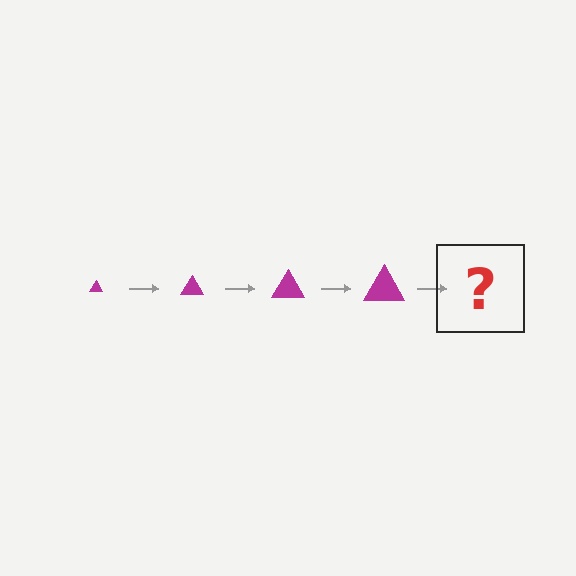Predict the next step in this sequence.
The next step is a magenta triangle, larger than the previous one.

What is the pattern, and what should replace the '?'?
The pattern is that the triangle gets progressively larger each step. The '?' should be a magenta triangle, larger than the previous one.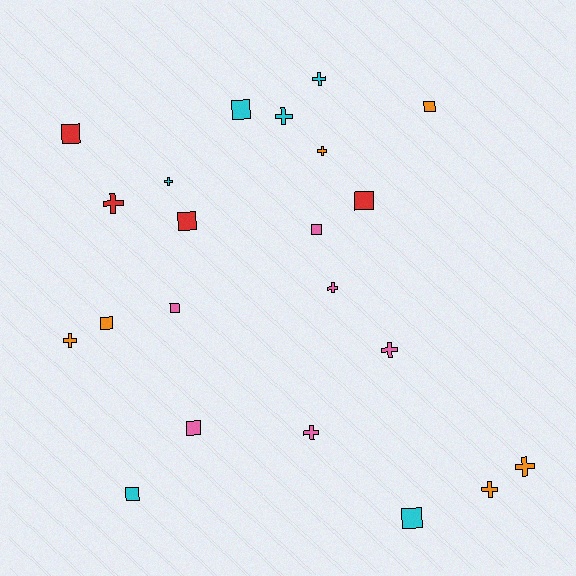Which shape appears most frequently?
Square, with 11 objects.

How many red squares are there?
There are 3 red squares.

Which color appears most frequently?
Pink, with 6 objects.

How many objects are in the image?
There are 22 objects.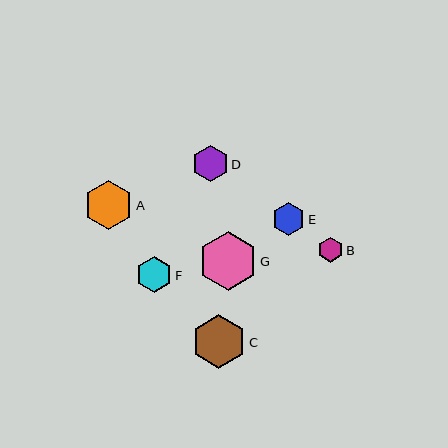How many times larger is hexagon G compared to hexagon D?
Hexagon G is approximately 1.6 times the size of hexagon D.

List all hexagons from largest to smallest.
From largest to smallest: G, C, A, D, F, E, B.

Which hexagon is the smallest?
Hexagon B is the smallest with a size of approximately 25 pixels.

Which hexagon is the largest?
Hexagon G is the largest with a size of approximately 59 pixels.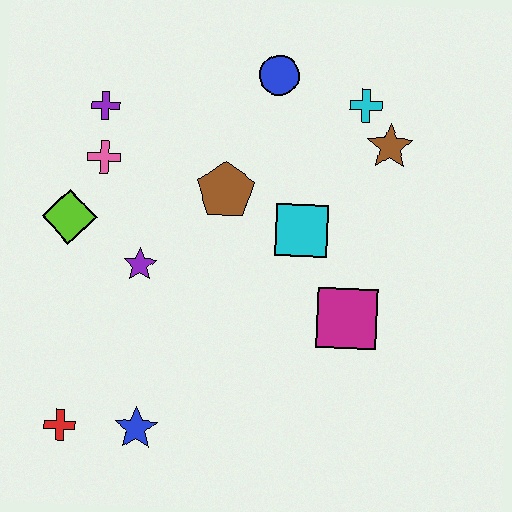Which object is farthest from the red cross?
The cyan cross is farthest from the red cross.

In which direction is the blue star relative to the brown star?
The blue star is below the brown star.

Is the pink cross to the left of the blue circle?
Yes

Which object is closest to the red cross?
The blue star is closest to the red cross.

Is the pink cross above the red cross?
Yes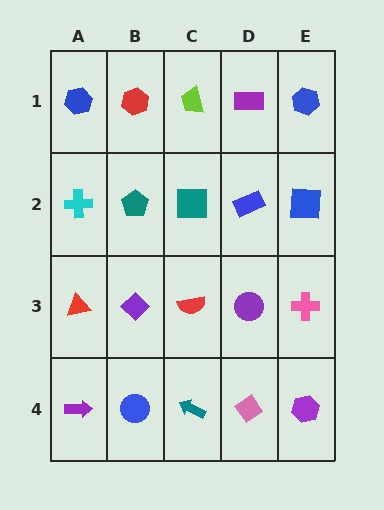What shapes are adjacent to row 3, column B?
A teal pentagon (row 2, column B), a blue circle (row 4, column B), a red triangle (row 3, column A), a red semicircle (row 3, column C).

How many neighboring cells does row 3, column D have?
4.